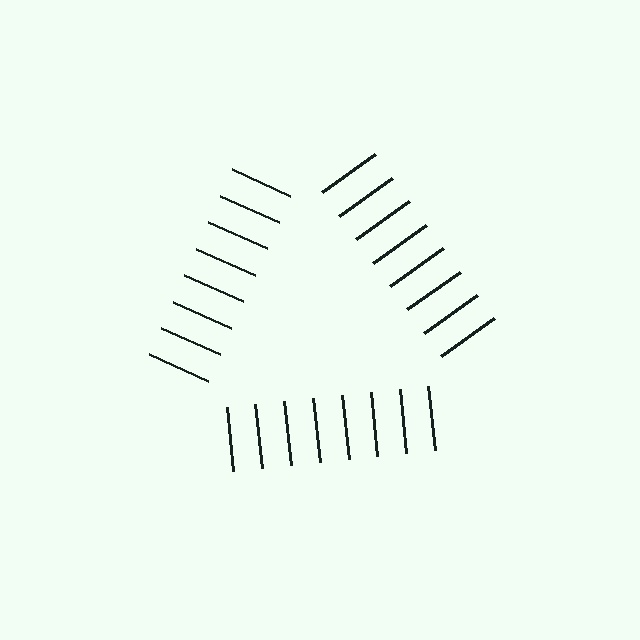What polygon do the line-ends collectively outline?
An illusory triangle — the line segments terminate on its edges but no continuous stroke is drawn.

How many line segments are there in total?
24 — 8 along each of the 3 edges.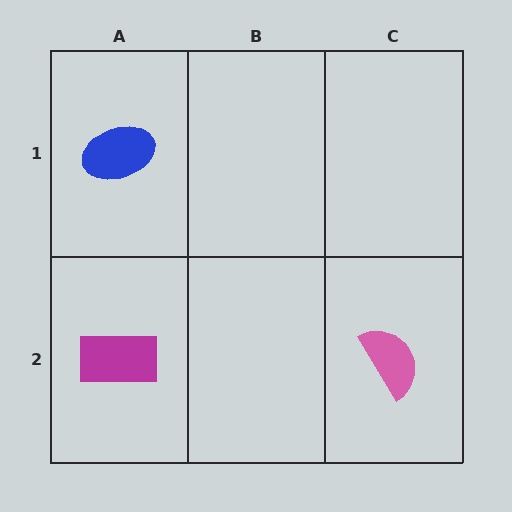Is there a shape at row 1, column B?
No, that cell is empty.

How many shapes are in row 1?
1 shape.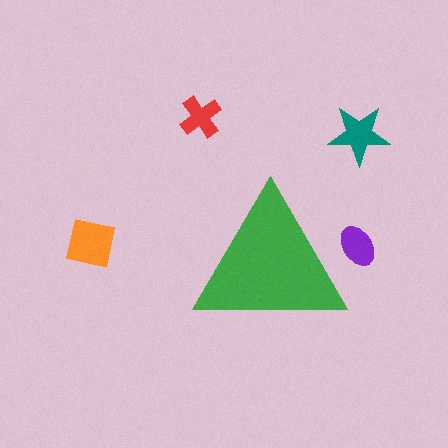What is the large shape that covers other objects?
A green triangle.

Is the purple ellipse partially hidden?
Yes, the purple ellipse is partially hidden behind the green triangle.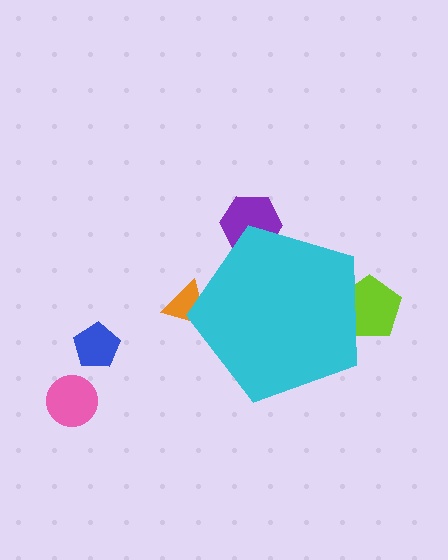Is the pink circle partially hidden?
No, the pink circle is fully visible.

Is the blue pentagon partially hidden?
No, the blue pentagon is fully visible.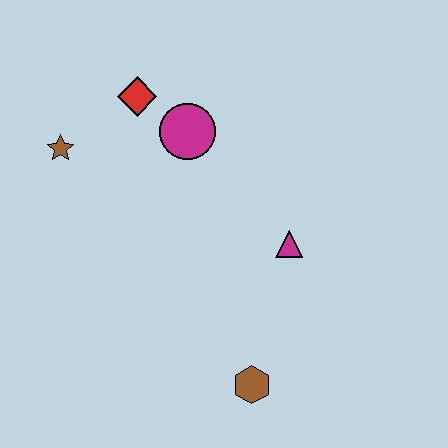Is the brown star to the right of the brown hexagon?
No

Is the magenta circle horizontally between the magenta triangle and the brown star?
Yes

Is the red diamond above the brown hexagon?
Yes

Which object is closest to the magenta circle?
The red diamond is closest to the magenta circle.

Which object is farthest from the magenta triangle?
The brown star is farthest from the magenta triangle.